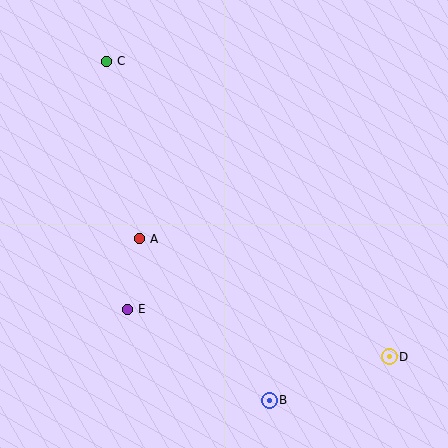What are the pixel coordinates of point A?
Point A is at (140, 239).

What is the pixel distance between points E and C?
The distance between E and C is 249 pixels.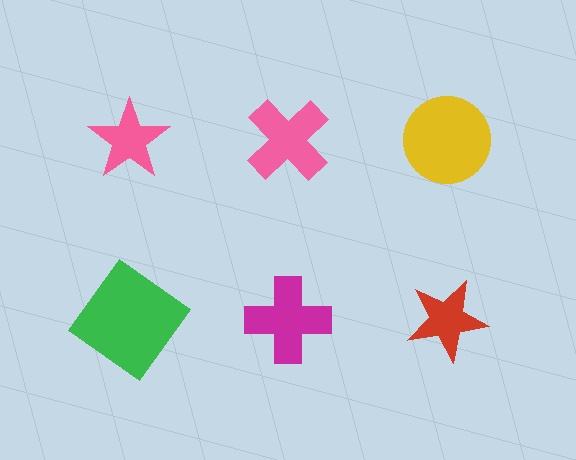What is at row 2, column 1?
A green diamond.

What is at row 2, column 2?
A magenta cross.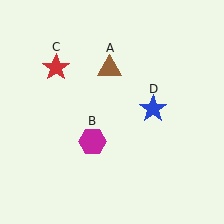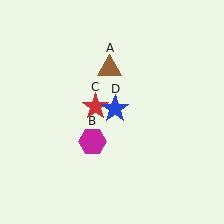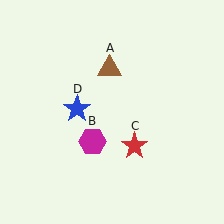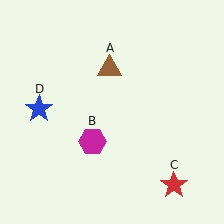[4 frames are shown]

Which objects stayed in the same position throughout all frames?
Brown triangle (object A) and magenta hexagon (object B) remained stationary.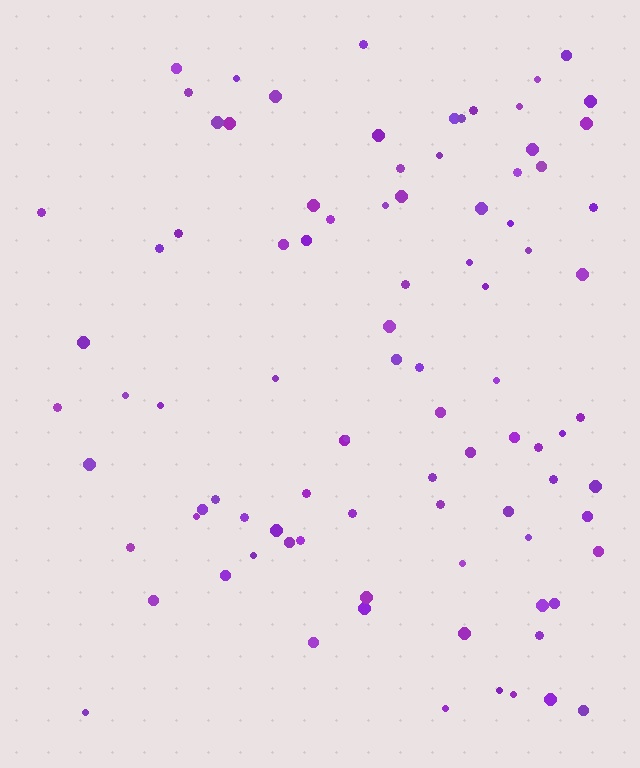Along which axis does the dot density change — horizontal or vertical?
Horizontal.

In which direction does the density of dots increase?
From left to right, with the right side densest.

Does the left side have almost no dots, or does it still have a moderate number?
Still a moderate number, just noticeably fewer than the right.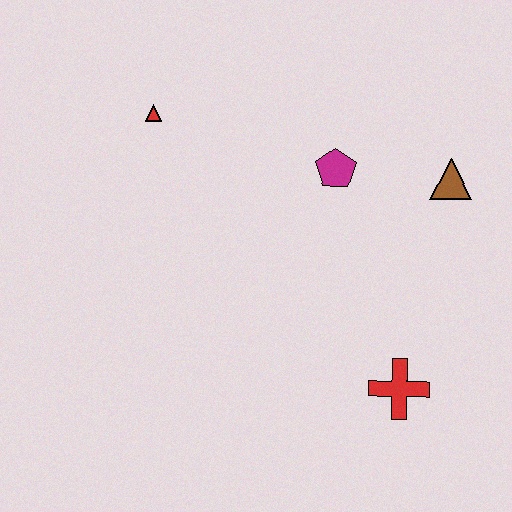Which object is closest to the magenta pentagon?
The brown triangle is closest to the magenta pentagon.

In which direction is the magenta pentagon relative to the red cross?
The magenta pentagon is above the red cross.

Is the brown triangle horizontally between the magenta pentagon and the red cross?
No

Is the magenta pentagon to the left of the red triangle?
No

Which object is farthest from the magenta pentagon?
The red cross is farthest from the magenta pentagon.